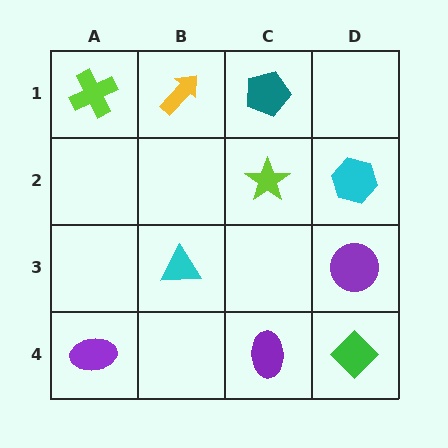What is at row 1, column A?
A lime cross.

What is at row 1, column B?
A yellow arrow.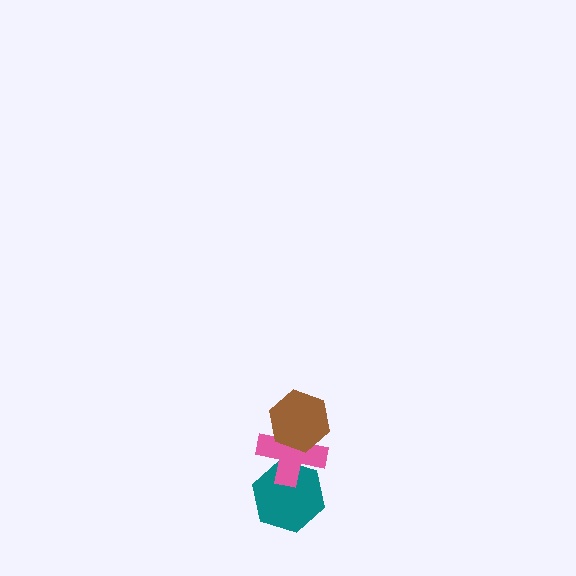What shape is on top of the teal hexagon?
The pink cross is on top of the teal hexagon.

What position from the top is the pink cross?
The pink cross is 2nd from the top.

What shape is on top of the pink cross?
The brown hexagon is on top of the pink cross.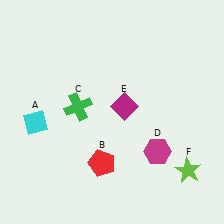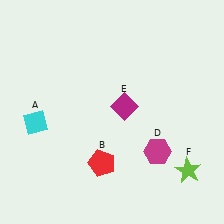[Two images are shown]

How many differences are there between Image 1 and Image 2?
There is 1 difference between the two images.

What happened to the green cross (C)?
The green cross (C) was removed in Image 2. It was in the top-left area of Image 1.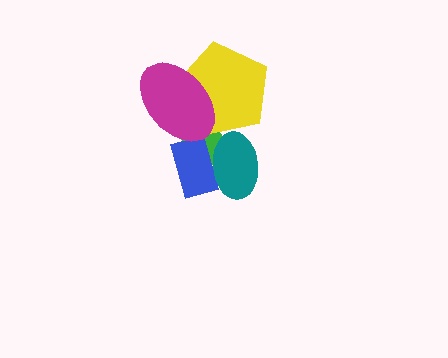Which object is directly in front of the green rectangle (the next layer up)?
The blue rectangle is directly in front of the green rectangle.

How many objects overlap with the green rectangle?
4 objects overlap with the green rectangle.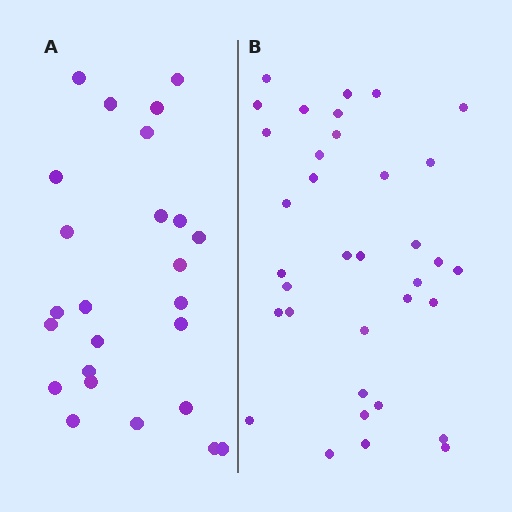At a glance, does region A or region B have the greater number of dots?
Region B (the right region) has more dots.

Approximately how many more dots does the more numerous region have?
Region B has roughly 10 or so more dots than region A.